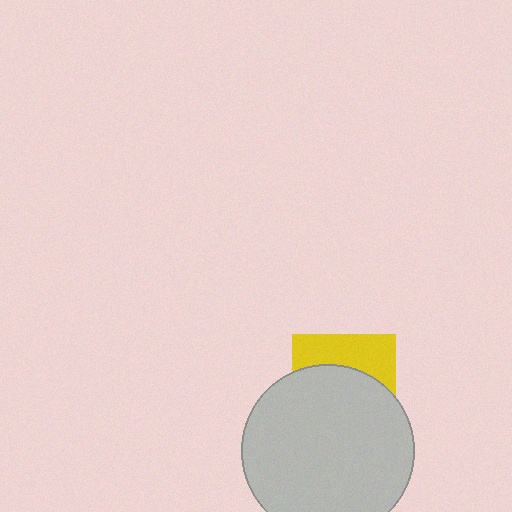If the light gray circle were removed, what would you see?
You would see the complete yellow square.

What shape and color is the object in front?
The object in front is a light gray circle.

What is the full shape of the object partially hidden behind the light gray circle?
The partially hidden object is a yellow square.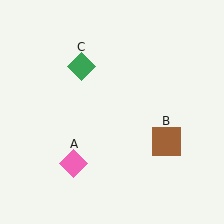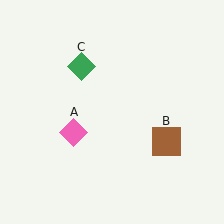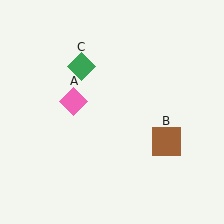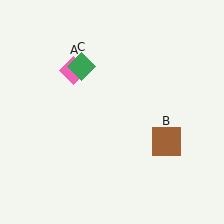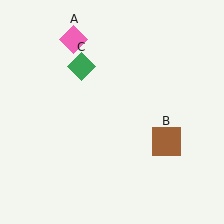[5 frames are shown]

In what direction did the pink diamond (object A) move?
The pink diamond (object A) moved up.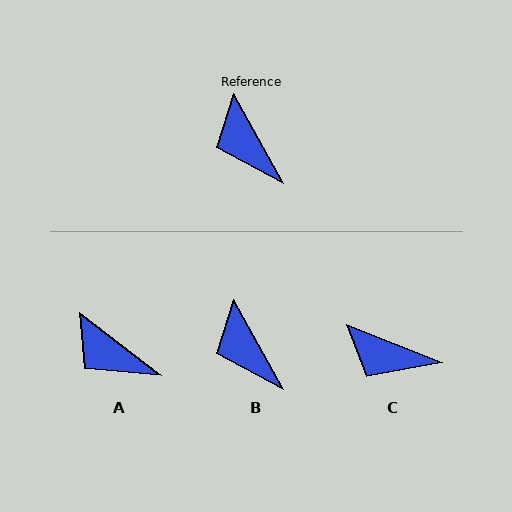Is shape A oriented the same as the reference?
No, it is off by about 23 degrees.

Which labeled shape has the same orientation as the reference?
B.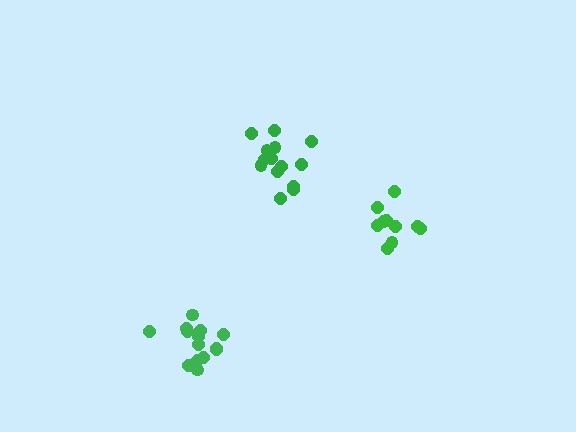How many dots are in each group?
Group 1: 10 dots, Group 2: 14 dots, Group 3: 14 dots (38 total).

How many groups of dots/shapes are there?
There are 3 groups.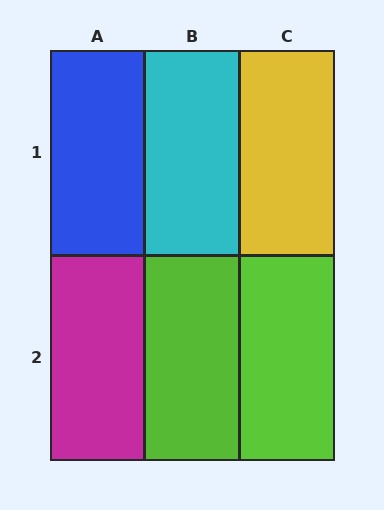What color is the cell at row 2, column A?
Magenta.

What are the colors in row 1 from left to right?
Blue, cyan, yellow.